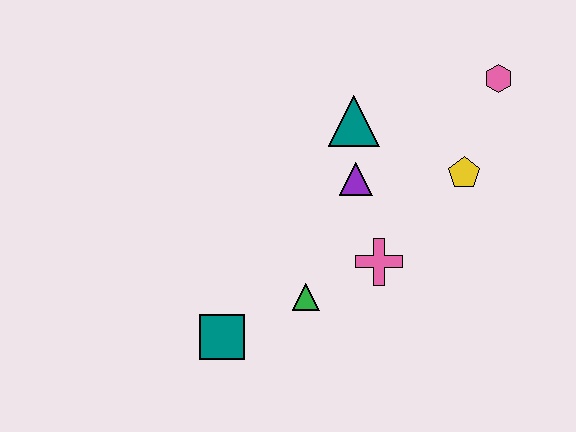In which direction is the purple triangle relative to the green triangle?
The purple triangle is above the green triangle.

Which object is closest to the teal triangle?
The purple triangle is closest to the teal triangle.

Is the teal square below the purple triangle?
Yes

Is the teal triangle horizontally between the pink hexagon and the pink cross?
No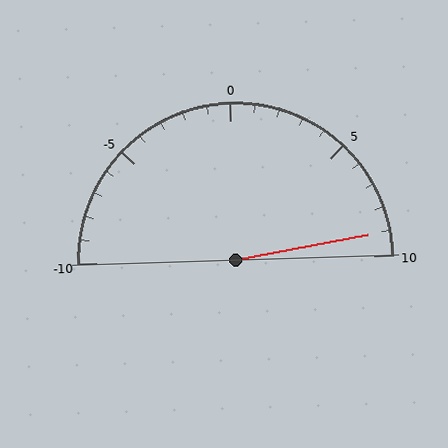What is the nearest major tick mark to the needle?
The nearest major tick mark is 10.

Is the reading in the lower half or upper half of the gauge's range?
The reading is in the upper half of the range (-10 to 10).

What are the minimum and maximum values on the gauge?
The gauge ranges from -10 to 10.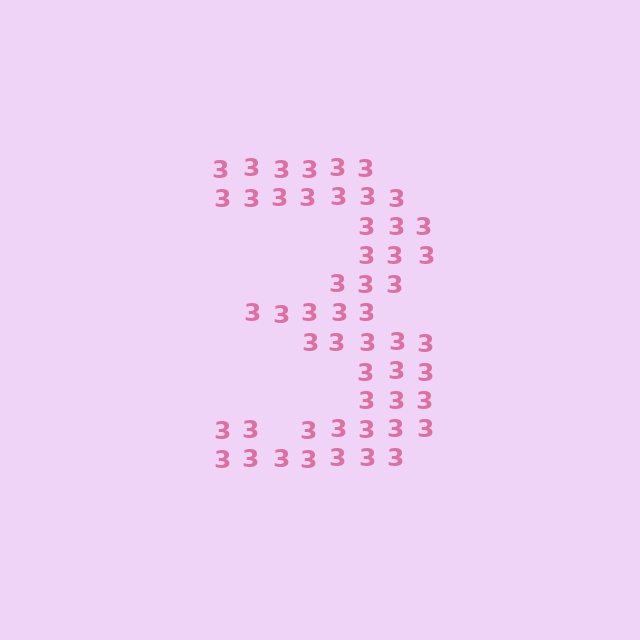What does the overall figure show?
The overall figure shows the digit 3.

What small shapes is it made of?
It is made of small digit 3's.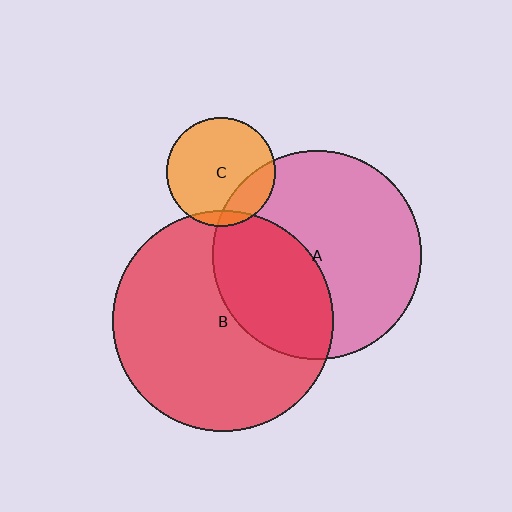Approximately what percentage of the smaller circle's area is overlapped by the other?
Approximately 35%.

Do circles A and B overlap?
Yes.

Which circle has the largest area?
Circle B (red).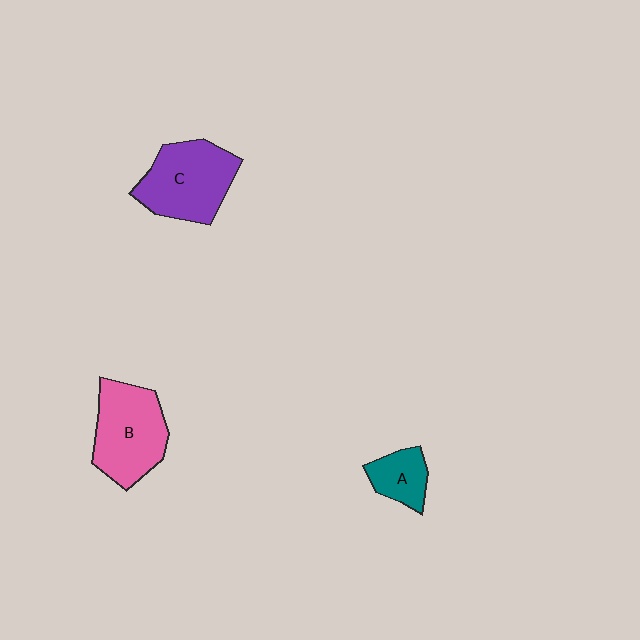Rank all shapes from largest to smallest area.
From largest to smallest: C (purple), B (pink), A (teal).